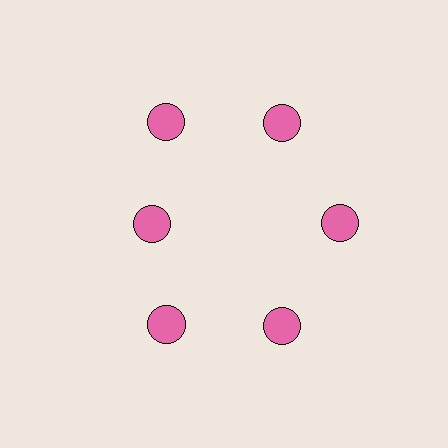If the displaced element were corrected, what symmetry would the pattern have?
It would have 6-fold rotational symmetry — the pattern would map onto itself every 60 degrees.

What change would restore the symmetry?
The symmetry would be restored by moving it outward, back onto the ring so that all 6 circles sit at equal angles and equal distance from the center.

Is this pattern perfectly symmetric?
No. The 6 pink circles are arranged in a ring, but one element near the 9 o'clock position is pulled inward toward the center, breaking the 6-fold rotational symmetry.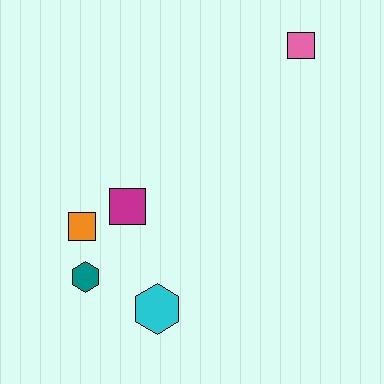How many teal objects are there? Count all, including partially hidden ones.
There is 1 teal object.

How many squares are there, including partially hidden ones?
There are 3 squares.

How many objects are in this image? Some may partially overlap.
There are 5 objects.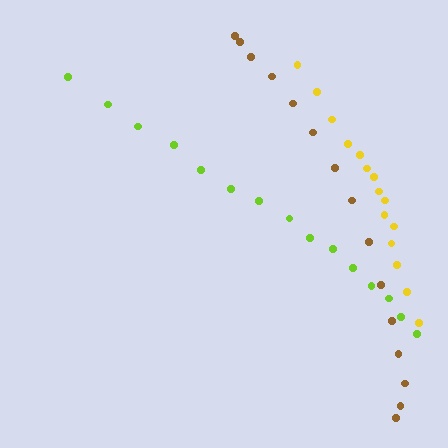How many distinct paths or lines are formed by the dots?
There are 3 distinct paths.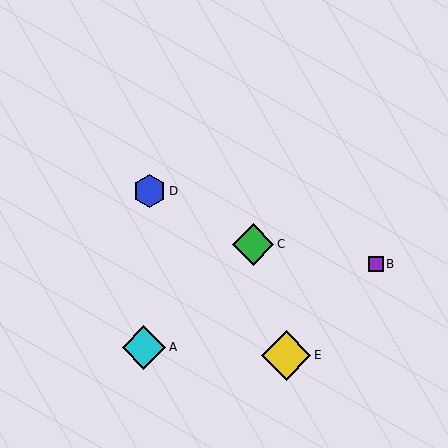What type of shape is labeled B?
Shape B is a purple square.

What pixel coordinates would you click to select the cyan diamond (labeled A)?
Click at (144, 347) to select the cyan diamond A.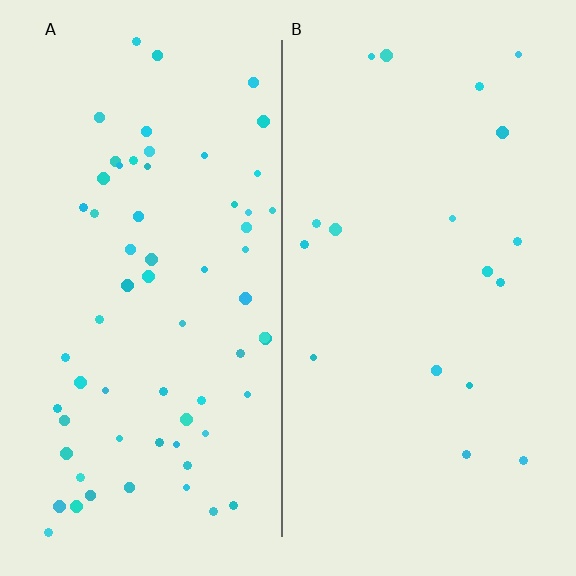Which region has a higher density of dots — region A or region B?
A (the left).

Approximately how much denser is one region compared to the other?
Approximately 3.5× — region A over region B.